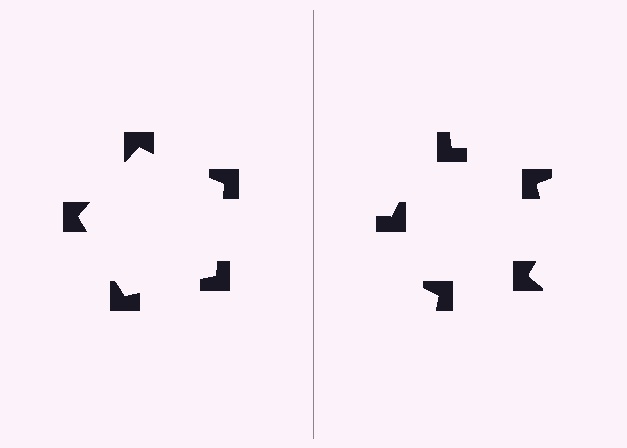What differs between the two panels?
The notched squares are positioned identically on both sides; only the wedge orientations differ. On the left they align to a pentagon; on the right they are misaligned.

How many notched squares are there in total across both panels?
10 — 5 on each side.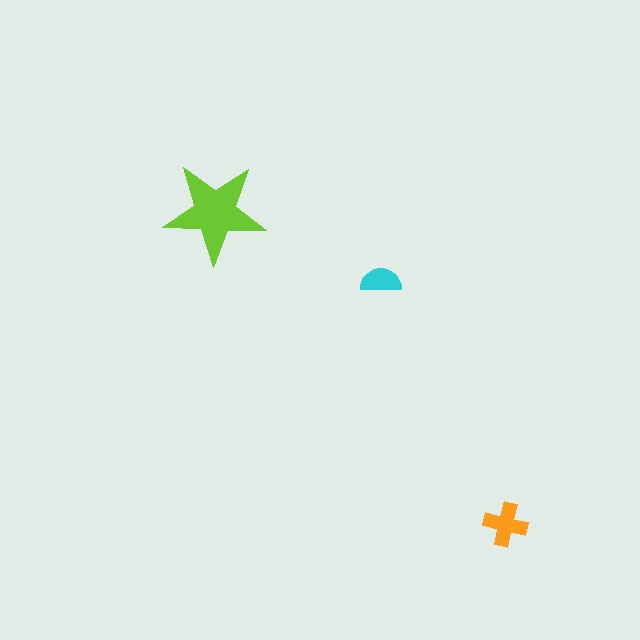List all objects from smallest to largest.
The cyan semicircle, the orange cross, the lime star.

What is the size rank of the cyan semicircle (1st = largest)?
3rd.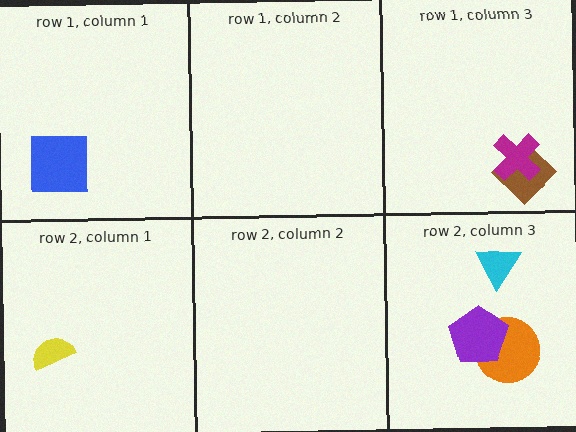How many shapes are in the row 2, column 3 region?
3.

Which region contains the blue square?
The row 1, column 1 region.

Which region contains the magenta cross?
The row 1, column 3 region.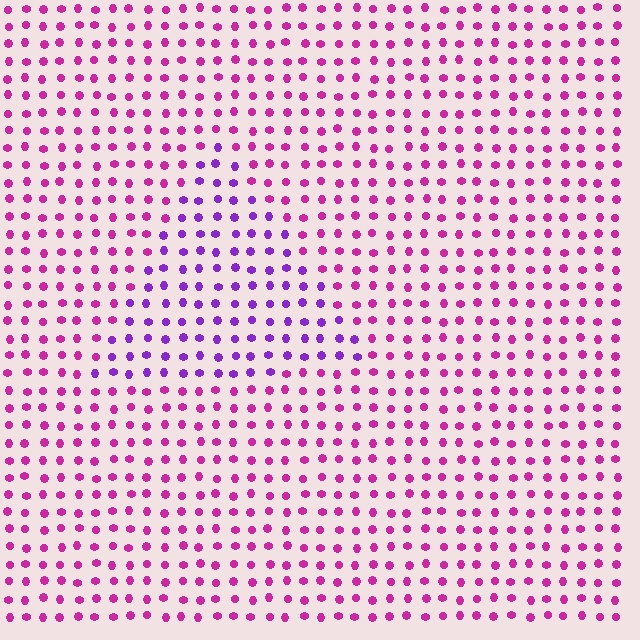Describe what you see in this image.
The image is filled with small magenta elements in a uniform arrangement. A triangle-shaped region is visible where the elements are tinted to a slightly different hue, forming a subtle color boundary.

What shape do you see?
I see a triangle.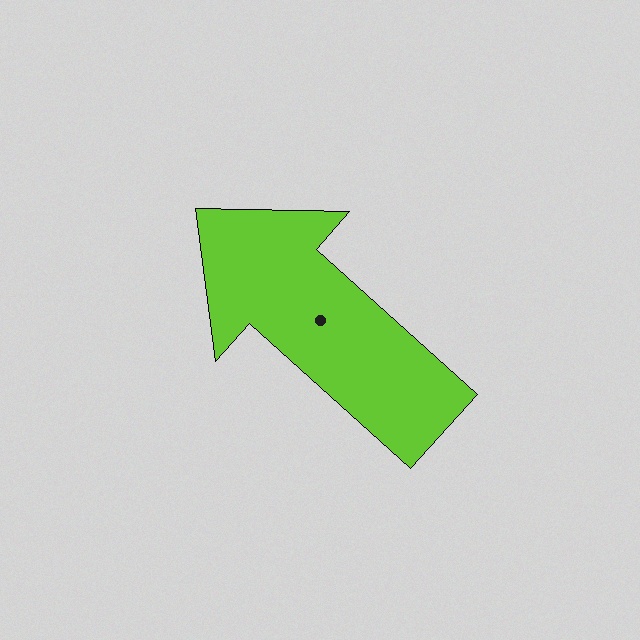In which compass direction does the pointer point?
Northwest.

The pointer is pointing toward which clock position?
Roughly 10 o'clock.